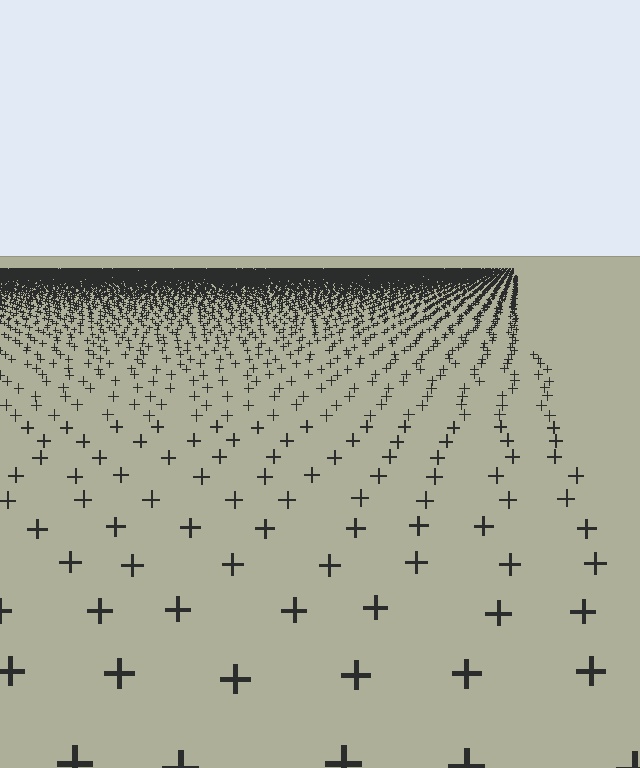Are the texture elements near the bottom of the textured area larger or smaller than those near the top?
Larger. Near the bottom, elements are closer to the viewer and appear at a bigger on-screen size.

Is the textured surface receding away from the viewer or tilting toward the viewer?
The surface is receding away from the viewer. Texture elements get smaller and denser toward the top.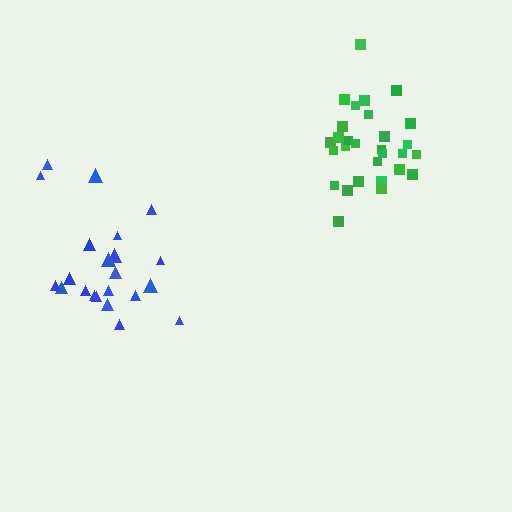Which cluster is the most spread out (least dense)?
Blue.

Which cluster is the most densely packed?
Green.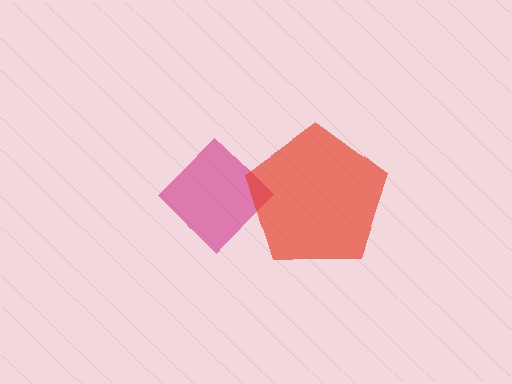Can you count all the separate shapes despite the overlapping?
Yes, there are 2 separate shapes.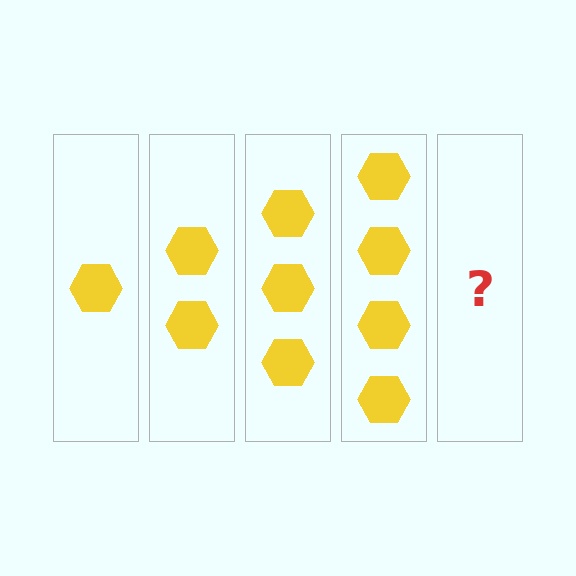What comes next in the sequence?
The next element should be 5 hexagons.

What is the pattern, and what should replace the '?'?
The pattern is that each step adds one more hexagon. The '?' should be 5 hexagons.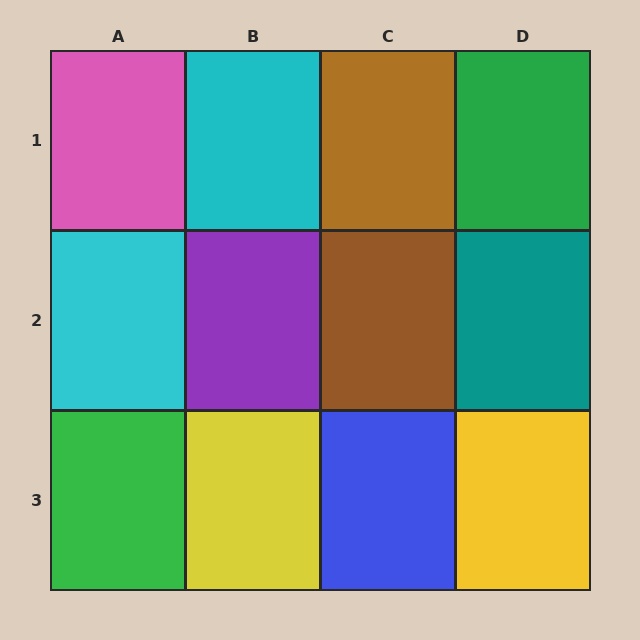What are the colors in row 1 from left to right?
Pink, cyan, brown, green.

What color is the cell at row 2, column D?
Teal.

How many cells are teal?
1 cell is teal.